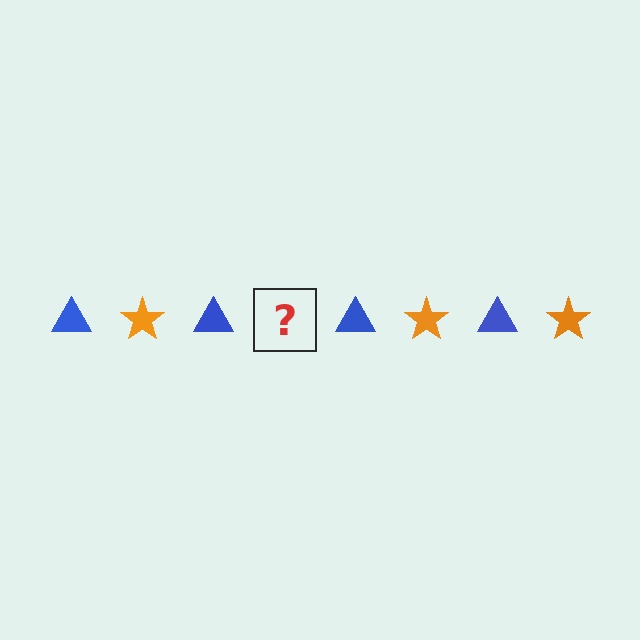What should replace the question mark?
The question mark should be replaced with an orange star.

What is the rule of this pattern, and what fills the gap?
The rule is that the pattern alternates between blue triangle and orange star. The gap should be filled with an orange star.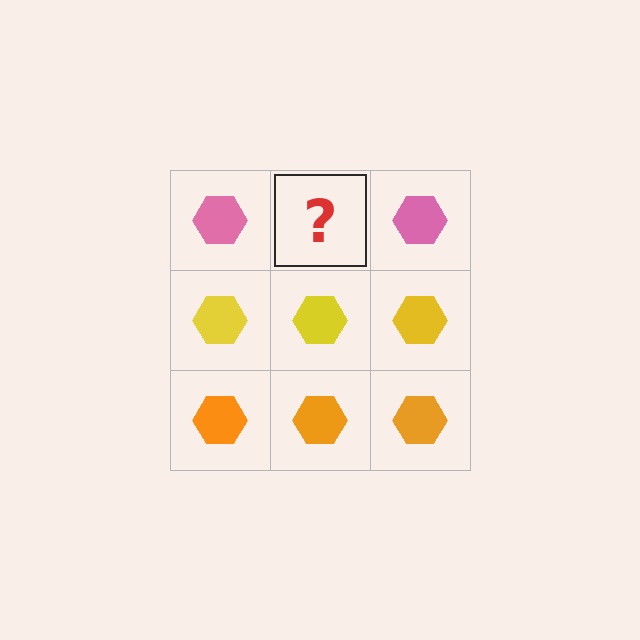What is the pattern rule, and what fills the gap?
The rule is that each row has a consistent color. The gap should be filled with a pink hexagon.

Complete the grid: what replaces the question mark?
The question mark should be replaced with a pink hexagon.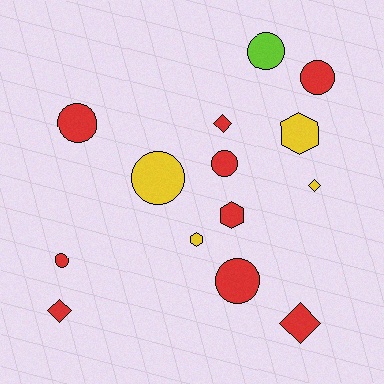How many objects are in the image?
There are 14 objects.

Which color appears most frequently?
Red, with 9 objects.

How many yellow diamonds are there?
There is 1 yellow diamond.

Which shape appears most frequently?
Circle, with 7 objects.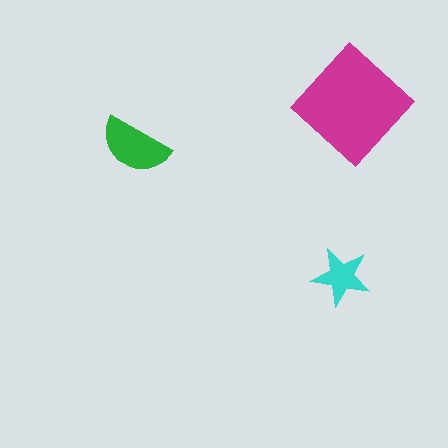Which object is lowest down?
The cyan star is bottommost.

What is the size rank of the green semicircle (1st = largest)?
2nd.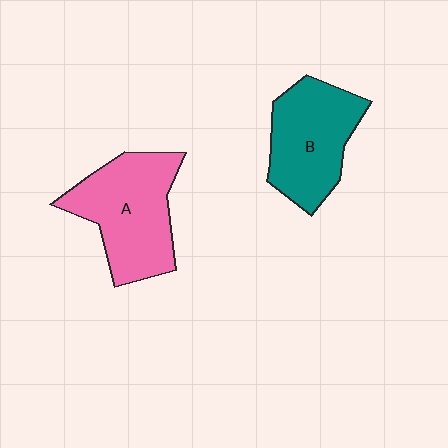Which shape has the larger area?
Shape A (pink).